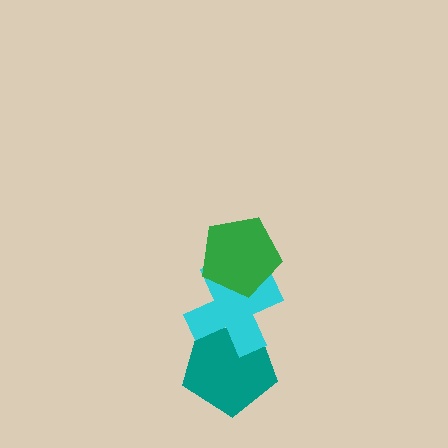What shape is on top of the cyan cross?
The green pentagon is on top of the cyan cross.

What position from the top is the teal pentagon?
The teal pentagon is 3rd from the top.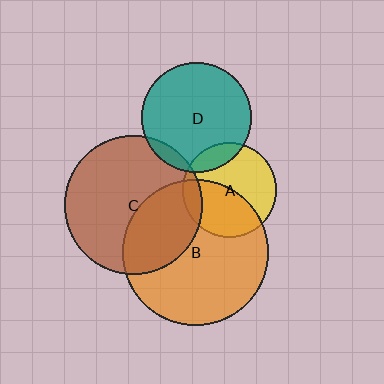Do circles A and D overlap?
Yes.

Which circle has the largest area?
Circle B (orange).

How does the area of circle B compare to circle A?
Approximately 2.4 times.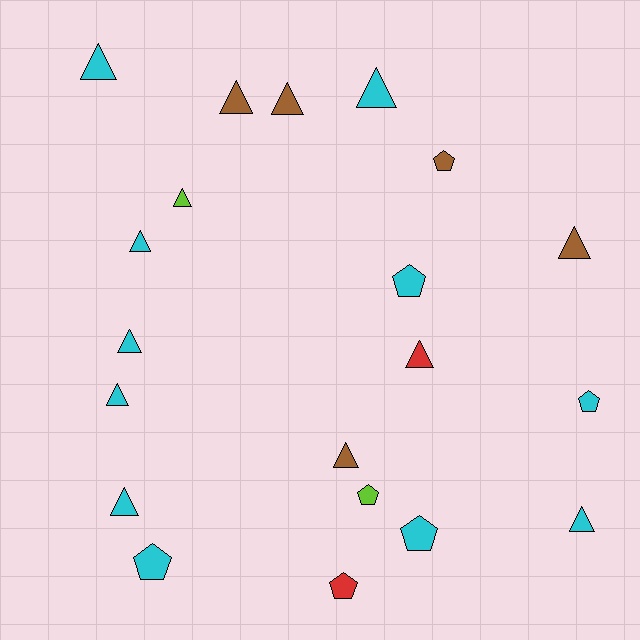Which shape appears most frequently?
Triangle, with 13 objects.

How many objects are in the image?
There are 20 objects.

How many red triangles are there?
There is 1 red triangle.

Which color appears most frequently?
Cyan, with 11 objects.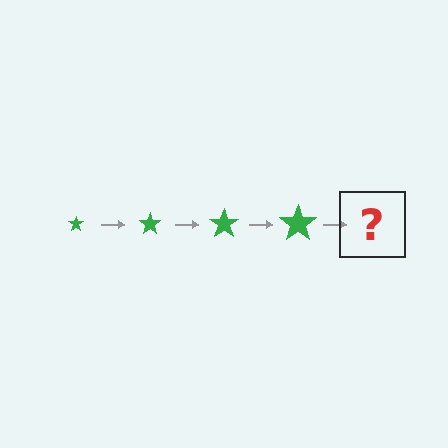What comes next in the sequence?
The next element should be a green star, larger than the previous one.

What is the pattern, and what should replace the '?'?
The pattern is that the star gets progressively larger each step. The '?' should be a green star, larger than the previous one.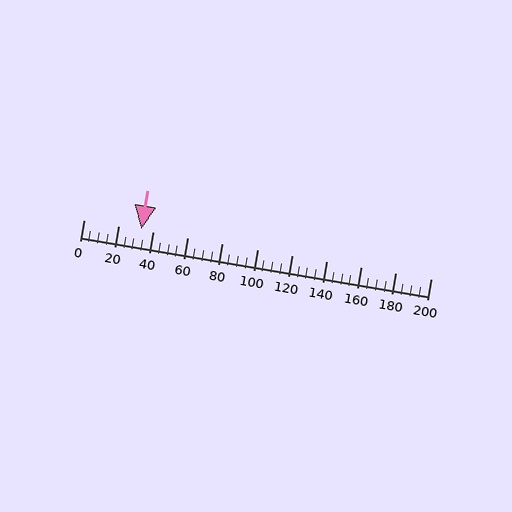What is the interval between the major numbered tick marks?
The major tick marks are spaced 20 units apart.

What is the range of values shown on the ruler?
The ruler shows values from 0 to 200.